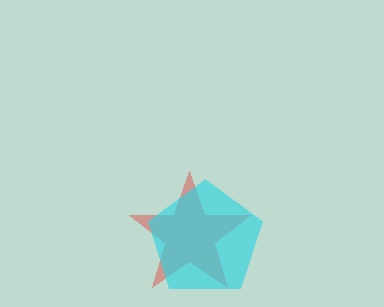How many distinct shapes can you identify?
There are 2 distinct shapes: a red star, a cyan pentagon.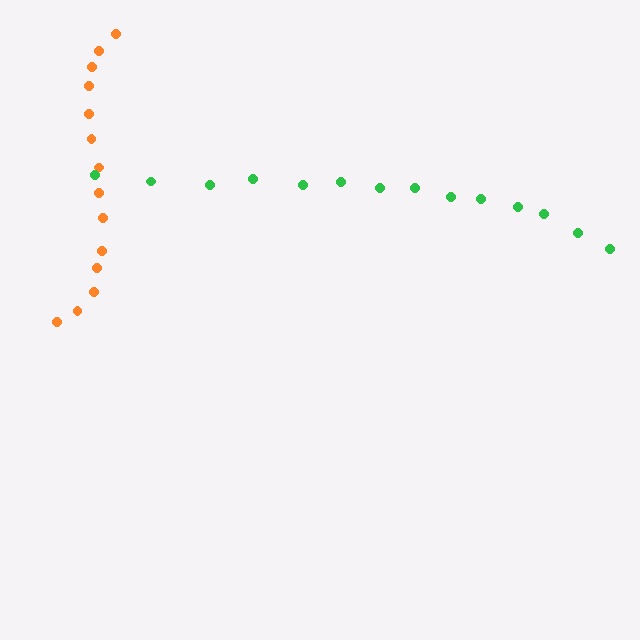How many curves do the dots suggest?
There are 2 distinct paths.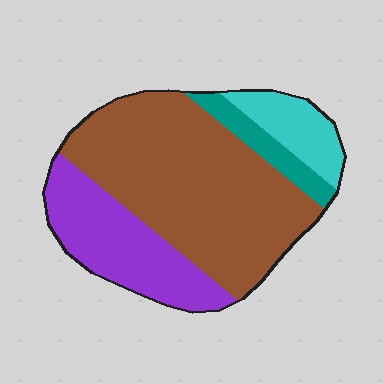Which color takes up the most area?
Brown, at roughly 55%.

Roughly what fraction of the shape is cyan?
Cyan takes up less than a sixth of the shape.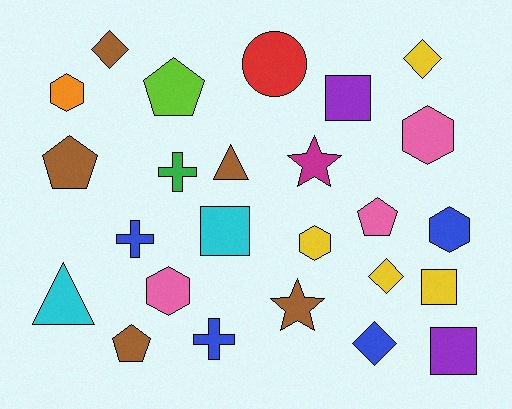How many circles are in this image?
There is 1 circle.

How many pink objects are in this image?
There are 3 pink objects.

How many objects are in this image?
There are 25 objects.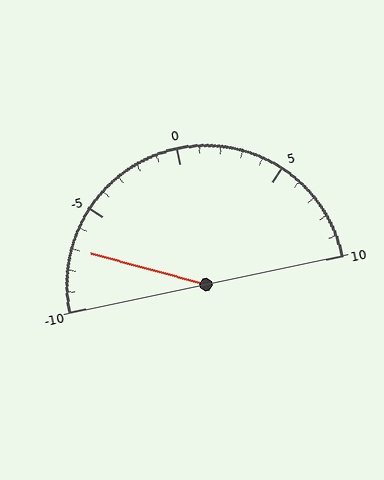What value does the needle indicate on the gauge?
The needle indicates approximately -7.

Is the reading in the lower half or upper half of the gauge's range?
The reading is in the lower half of the range (-10 to 10).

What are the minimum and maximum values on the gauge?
The gauge ranges from -10 to 10.